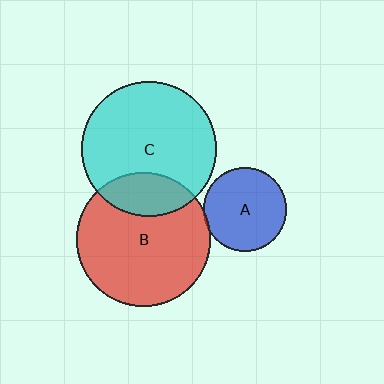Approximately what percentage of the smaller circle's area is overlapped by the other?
Approximately 20%.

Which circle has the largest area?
Circle C (cyan).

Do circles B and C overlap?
Yes.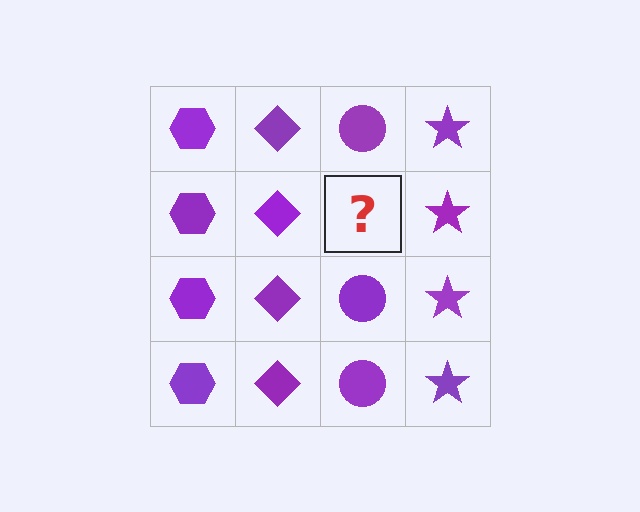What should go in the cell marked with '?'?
The missing cell should contain a purple circle.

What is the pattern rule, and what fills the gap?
The rule is that each column has a consistent shape. The gap should be filled with a purple circle.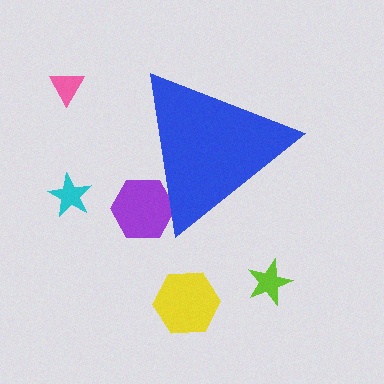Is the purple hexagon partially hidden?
Yes, the purple hexagon is partially hidden behind the blue triangle.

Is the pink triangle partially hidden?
No, the pink triangle is fully visible.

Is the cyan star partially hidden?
No, the cyan star is fully visible.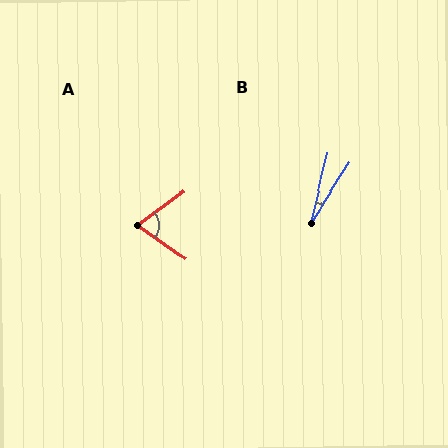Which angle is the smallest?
B, at approximately 19 degrees.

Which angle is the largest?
A, at approximately 72 degrees.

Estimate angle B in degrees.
Approximately 19 degrees.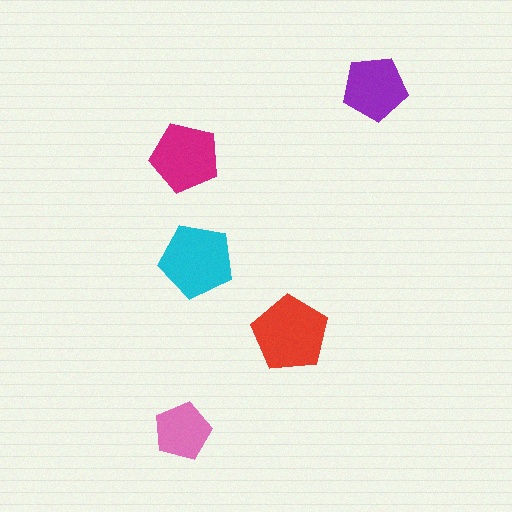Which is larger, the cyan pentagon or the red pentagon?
The red one.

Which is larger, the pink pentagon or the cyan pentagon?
The cyan one.